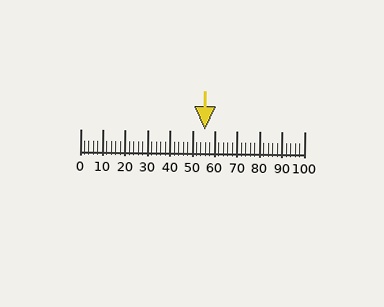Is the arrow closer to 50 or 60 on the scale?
The arrow is closer to 60.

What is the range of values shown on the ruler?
The ruler shows values from 0 to 100.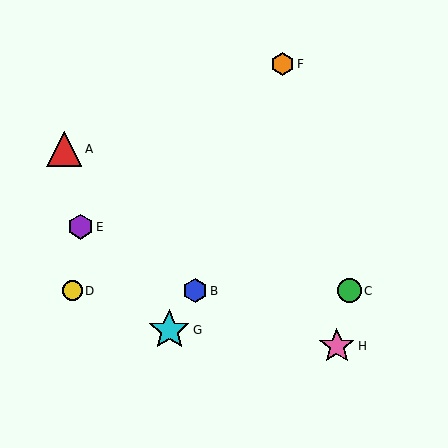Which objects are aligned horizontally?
Objects B, C, D are aligned horizontally.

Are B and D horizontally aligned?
Yes, both are at y≈291.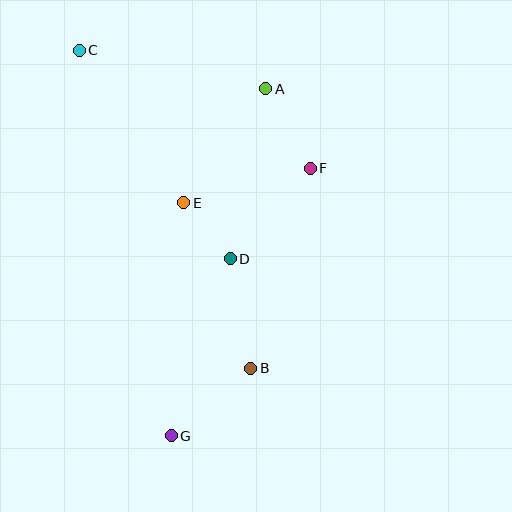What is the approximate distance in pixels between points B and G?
The distance between B and G is approximately 104 pixels.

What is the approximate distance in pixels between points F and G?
The distance between F and G is approximately 301 pixels.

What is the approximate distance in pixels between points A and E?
The distance between A and E is approximately 141 pixels.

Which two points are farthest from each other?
Points C and G are farthest from each other.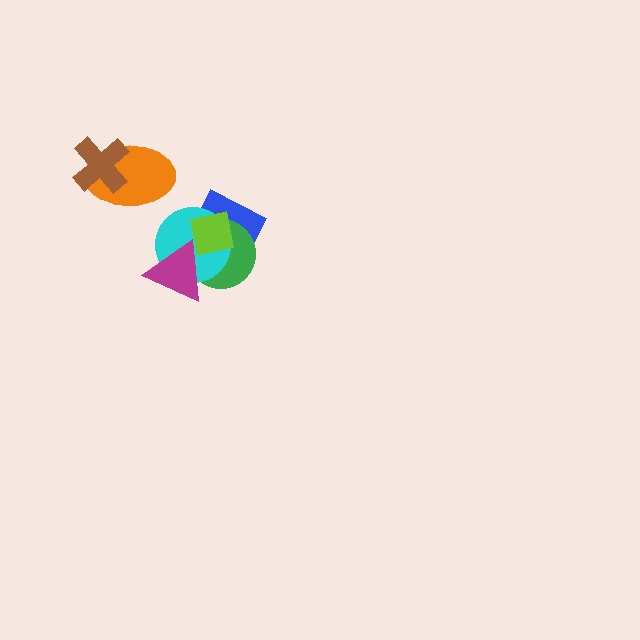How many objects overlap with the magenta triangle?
3 objects overlap with the magenta triangle.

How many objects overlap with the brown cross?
1 object overlaps with the brown cross.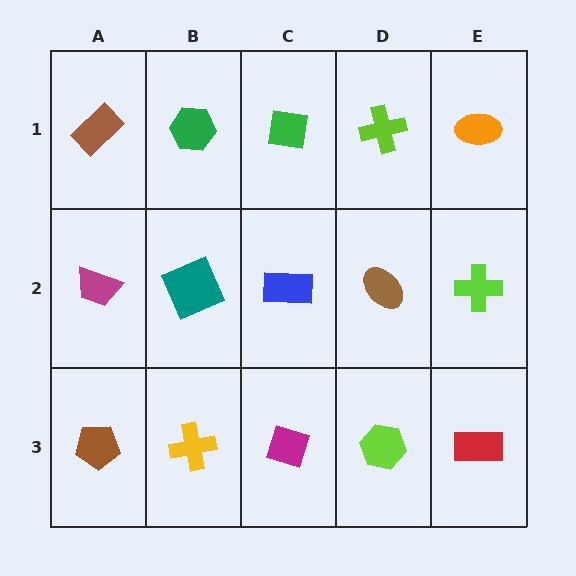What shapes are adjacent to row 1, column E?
A lime cross (row 2, column E), a lime cross (row 1, column D).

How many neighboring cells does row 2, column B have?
4.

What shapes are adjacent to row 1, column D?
A brown ellipse (row 2, column D), a green square (row 1, column C), an orange ellipse (row 1, column E).